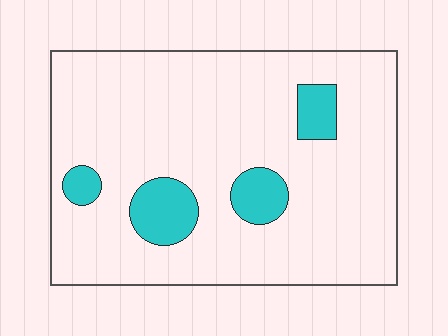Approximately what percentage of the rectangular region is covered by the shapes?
Approximately 10%.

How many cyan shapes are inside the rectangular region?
4.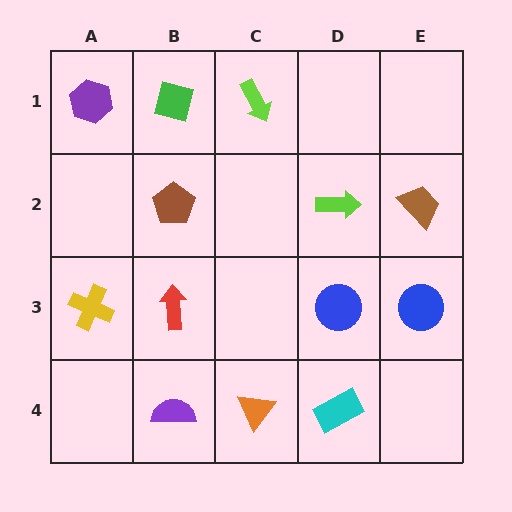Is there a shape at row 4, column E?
No, that cell is empty.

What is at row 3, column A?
A yellow cross.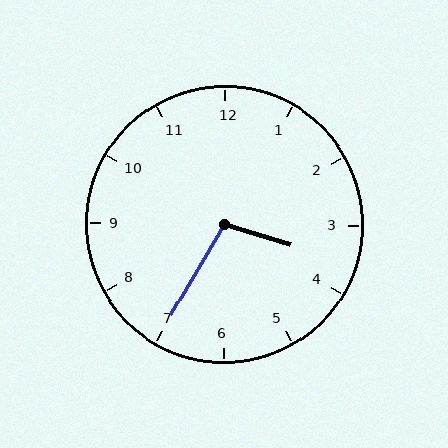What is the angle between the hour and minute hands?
Approximately 102 degrees.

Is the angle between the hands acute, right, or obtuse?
It is obtuse.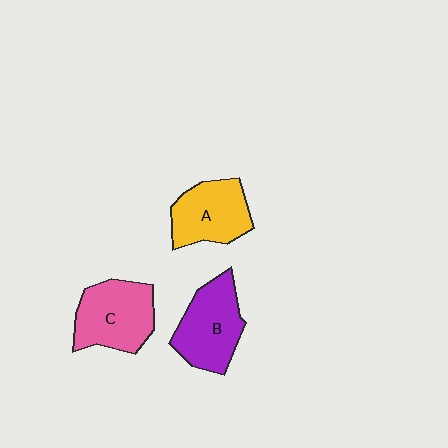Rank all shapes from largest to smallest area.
From largest to smallest: C (pink), B (purple), A (yellow).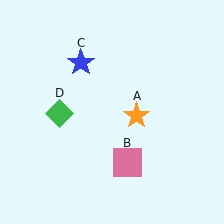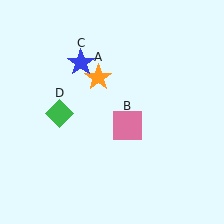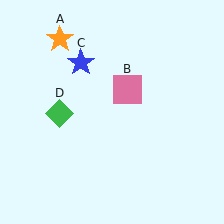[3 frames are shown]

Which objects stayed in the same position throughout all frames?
Blue star (object C) and green diamond (object D) remained stationary.